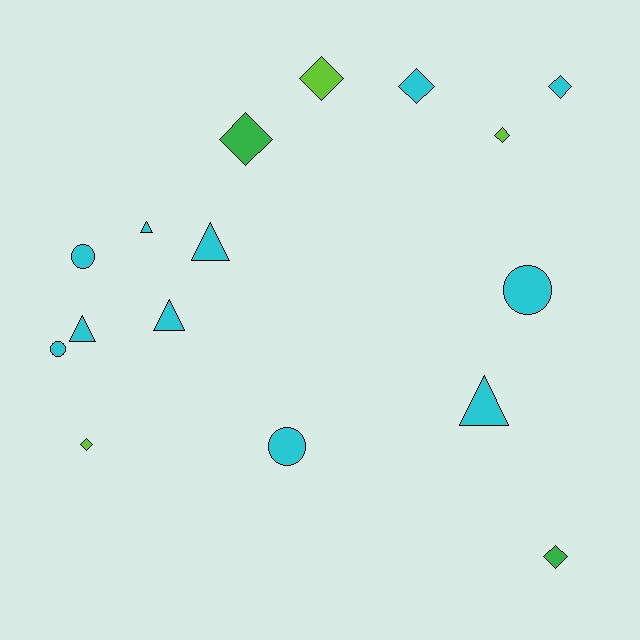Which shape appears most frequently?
Diamond, with 7 objects.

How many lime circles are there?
There are no lime circles.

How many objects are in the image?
There are 16 objects.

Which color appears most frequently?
Cyan, with 11 objects.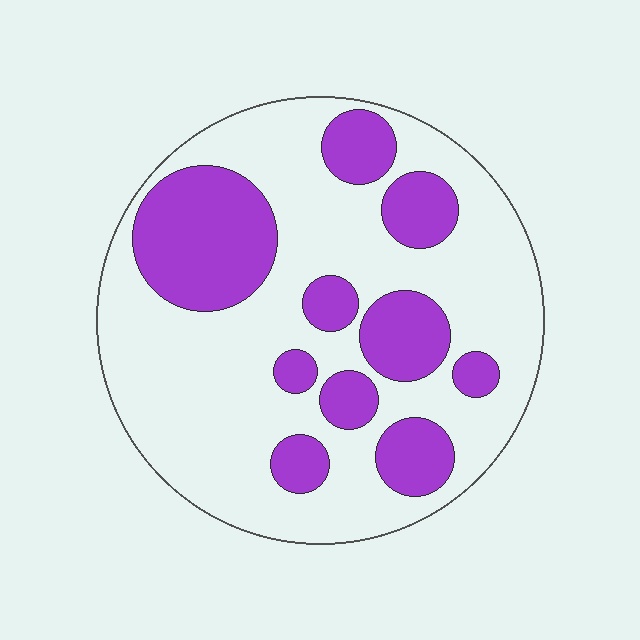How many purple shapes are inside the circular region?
10.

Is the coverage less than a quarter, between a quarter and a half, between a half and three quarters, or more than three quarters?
Between a quarter and a half.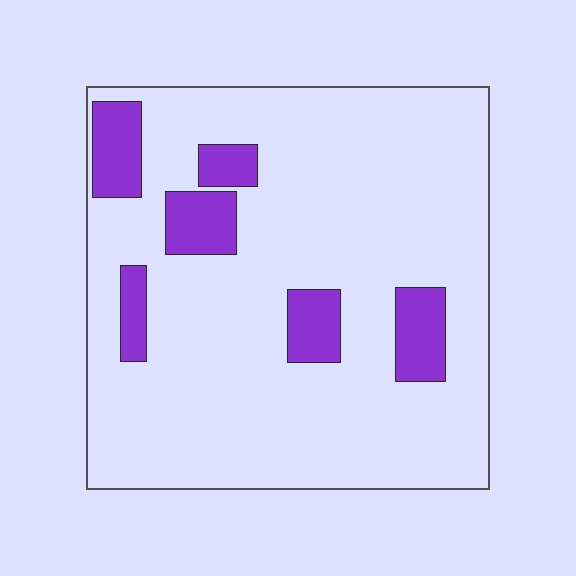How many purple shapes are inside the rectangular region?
6.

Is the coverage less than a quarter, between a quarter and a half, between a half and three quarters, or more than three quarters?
Less than a quarter.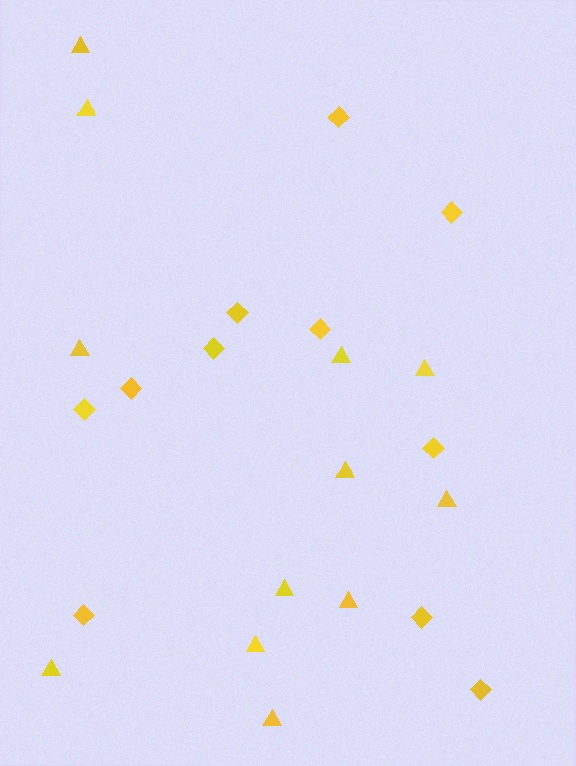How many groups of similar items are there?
There are 2 groups: one group of diamonds (11) and one group of triangles (12).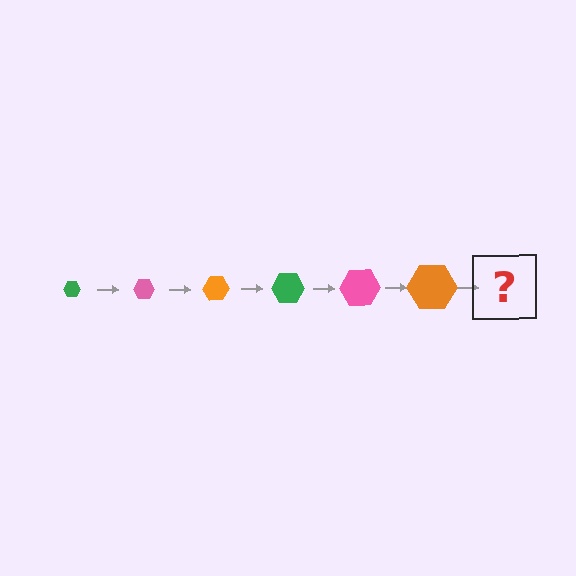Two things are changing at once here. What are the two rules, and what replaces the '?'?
The two rules are that the hexagon grows larger each step and the color cycles through green, pink, and orange. The '?' should be a green hexagon, larger than the previous one.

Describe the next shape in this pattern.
It should be a green hexagon, larger than the previous one.